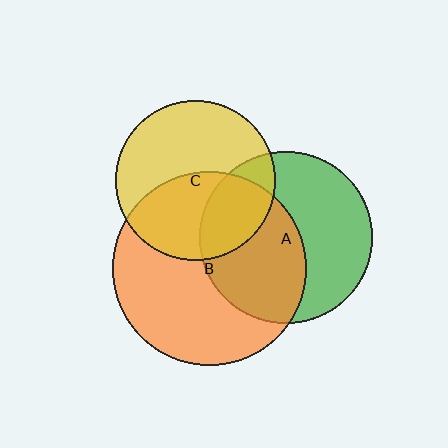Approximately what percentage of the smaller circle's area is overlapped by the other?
Approximately 45%.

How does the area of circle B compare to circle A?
Approximately 1.3 times.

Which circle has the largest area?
Circle B (orange).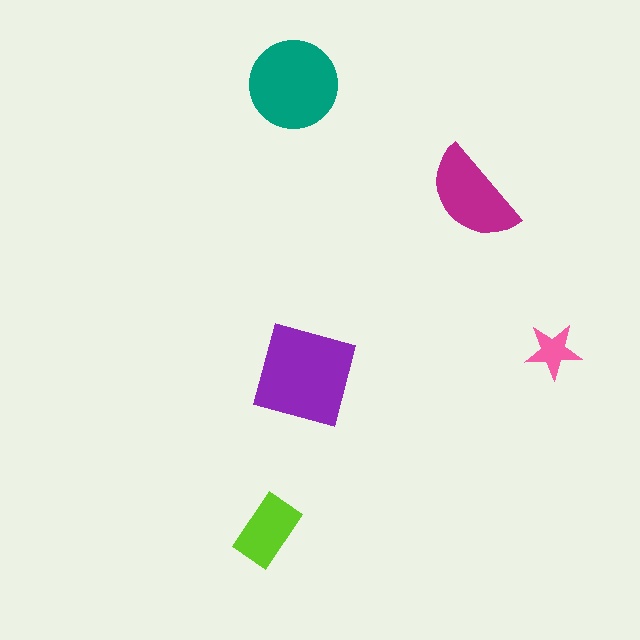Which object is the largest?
The purple square.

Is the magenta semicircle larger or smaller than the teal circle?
Smaller.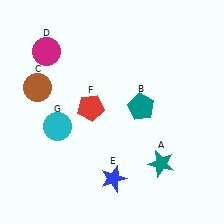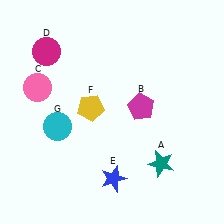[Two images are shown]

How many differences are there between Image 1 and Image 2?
There are 3 differences between the two images.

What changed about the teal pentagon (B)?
In Image 1, B is teal. In Image 2, it changed to magenta.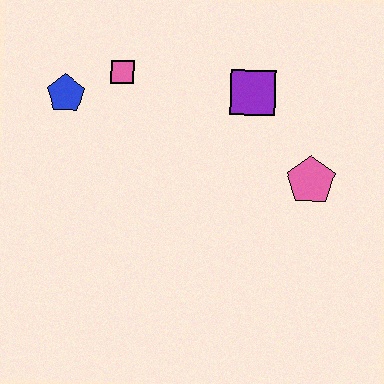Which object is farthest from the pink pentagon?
The blue pentagon is farthest from the pink pentagon.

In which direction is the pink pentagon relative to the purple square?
The pink pentagon is below the purple square.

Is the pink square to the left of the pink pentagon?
Yes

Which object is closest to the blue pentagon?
The pink square is closest to the blue pentagon.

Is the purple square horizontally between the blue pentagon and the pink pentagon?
Yes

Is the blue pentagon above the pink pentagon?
Yes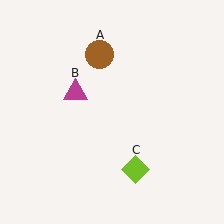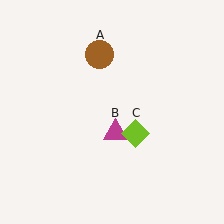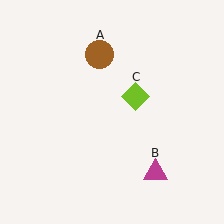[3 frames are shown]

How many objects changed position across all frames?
2 objects changed position: magenta triangle (object B), lime diamond (object C).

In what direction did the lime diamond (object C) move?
The lime diamond (object C) moved up.